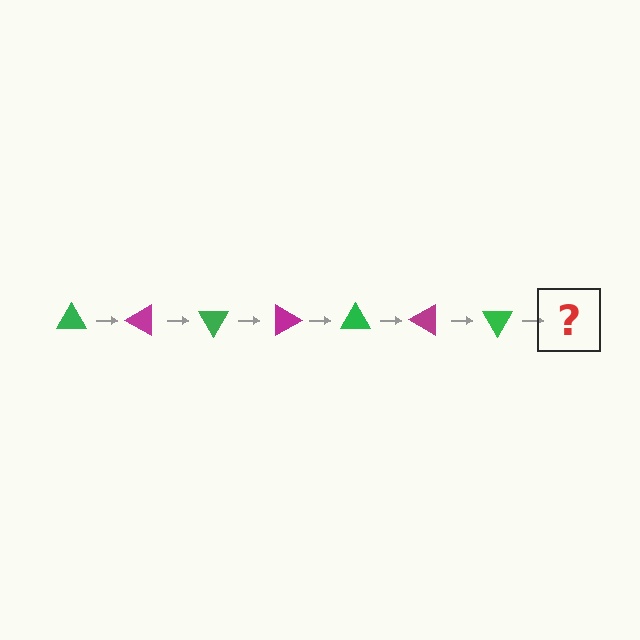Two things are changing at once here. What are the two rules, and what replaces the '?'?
The two rules are that it rotates 30 degrees each step and the color cycles through green and magenta. The '?' should be a magenta triangle, rotated 210 degrees from the start.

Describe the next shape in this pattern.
It should be a magenta triangle, rotated 210 degrees from the start.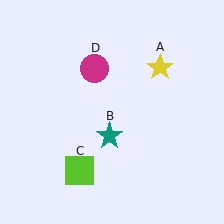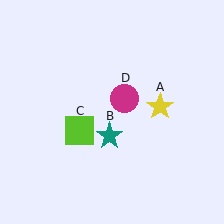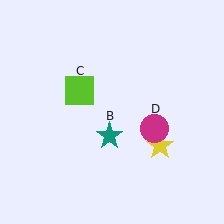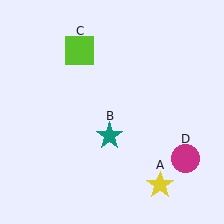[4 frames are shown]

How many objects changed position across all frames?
3 objects changed position: yellow star (object A), lime square (object C), magenta circle (object D).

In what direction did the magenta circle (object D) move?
The magenta circle (object D) moved down and to the right.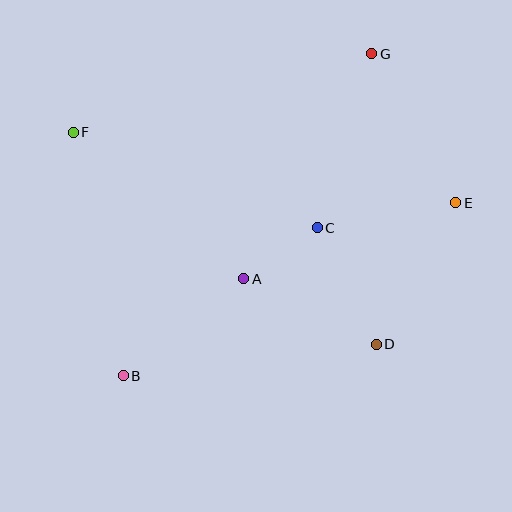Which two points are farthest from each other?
Points B and G are farthest from each other.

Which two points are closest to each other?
Points A and C are closest to each other.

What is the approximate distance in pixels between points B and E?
The distance between B and E is approximately 375 pixels.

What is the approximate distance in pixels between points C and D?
The distance between C and D is approximately 130 pixels.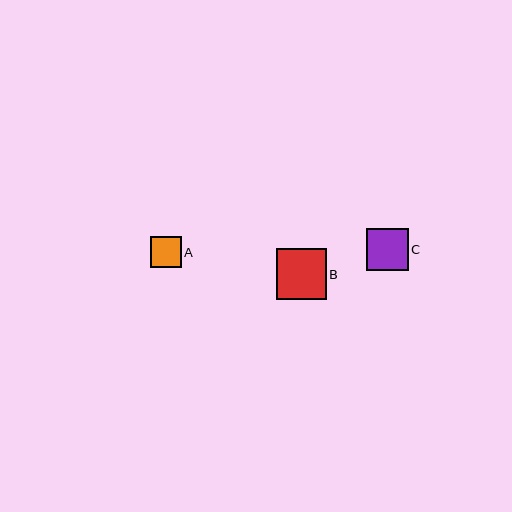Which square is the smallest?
Square A is the smallest with a size of approximately 31 pixels.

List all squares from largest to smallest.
From largest to smallest: B, C, A.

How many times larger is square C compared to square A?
Square C is approximately 1.4 times the size of square A.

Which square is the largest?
Square B is the largest with a size of approximately 50 pixels.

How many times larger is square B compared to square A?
Square B is approximately 1.6 times the size of square A.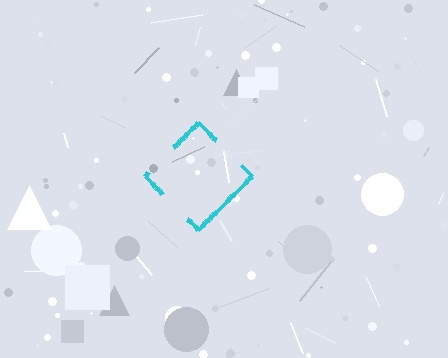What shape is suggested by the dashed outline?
The dashed outline suggests a diamond.